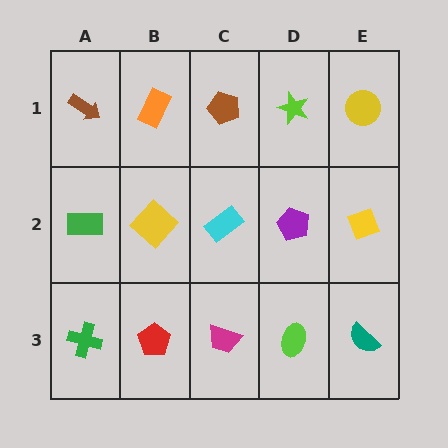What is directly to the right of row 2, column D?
A yellow diamond.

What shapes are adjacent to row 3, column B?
A yellow diamond (row 2, column B), a green cross (row 3, column A), a magenta trapezoid (row 3, column C).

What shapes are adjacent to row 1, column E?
A yellow diamond (row 2, column E), a lime star (row 1, column D).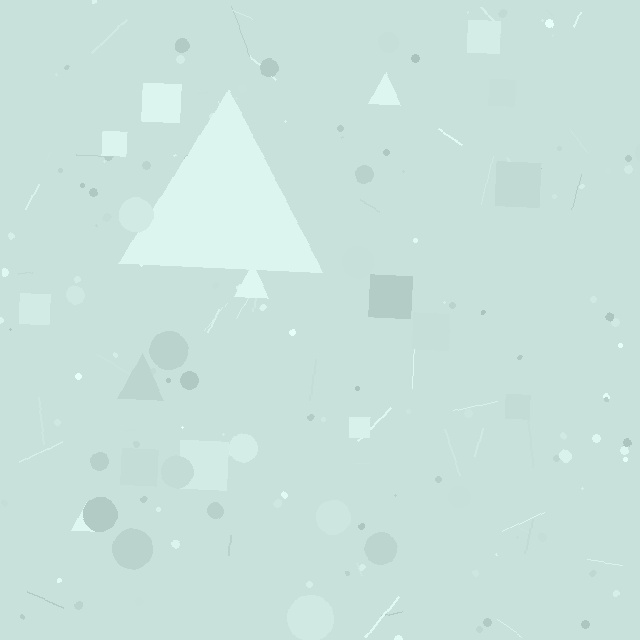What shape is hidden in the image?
A triangle is hidden in the image.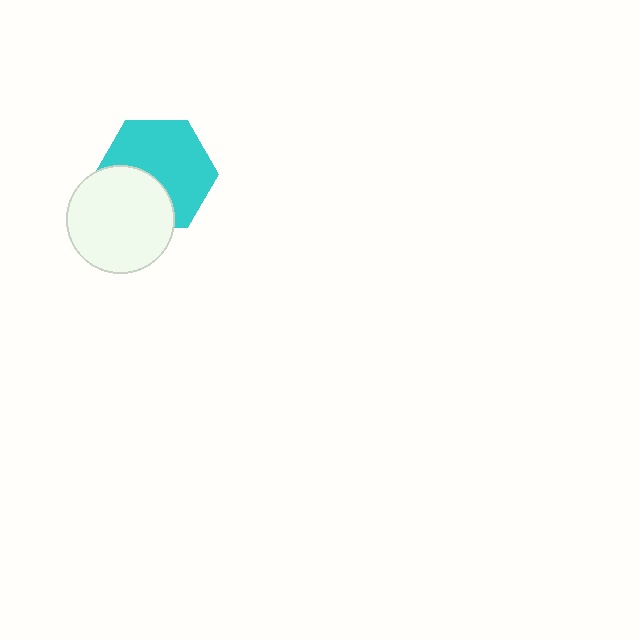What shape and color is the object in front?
The object in front is a white circle.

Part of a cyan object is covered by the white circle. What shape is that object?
It is a hexagon.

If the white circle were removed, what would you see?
You would see the complete cyan hexagon.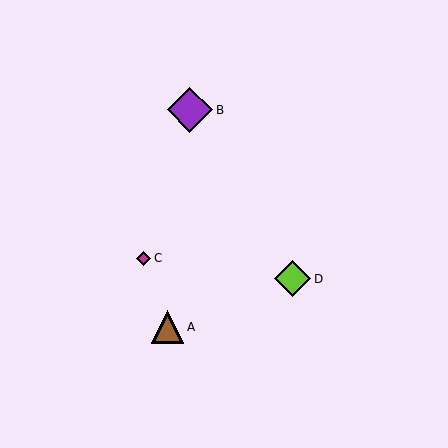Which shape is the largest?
The purple diamond (labeled B) is the largest.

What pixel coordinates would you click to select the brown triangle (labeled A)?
Click at (168, 327) to select the brown triangle A.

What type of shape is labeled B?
Shape B is a purple diamond.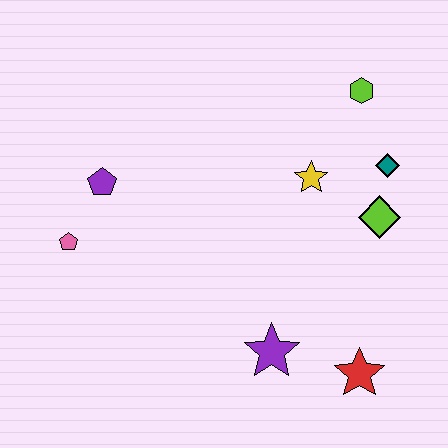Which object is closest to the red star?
The purple star is closest to the red star.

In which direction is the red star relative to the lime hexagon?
The red star is below the lime hexagon.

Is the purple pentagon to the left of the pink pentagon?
No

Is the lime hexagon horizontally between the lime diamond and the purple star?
Yes